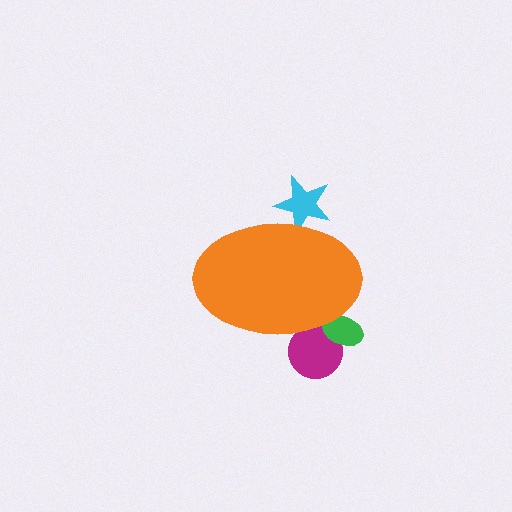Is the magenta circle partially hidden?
Yes, the magenta circle is partially hidden behind the orange ellipse.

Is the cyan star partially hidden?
Yes, the cyan star is partially hidden behind the orange ellipse.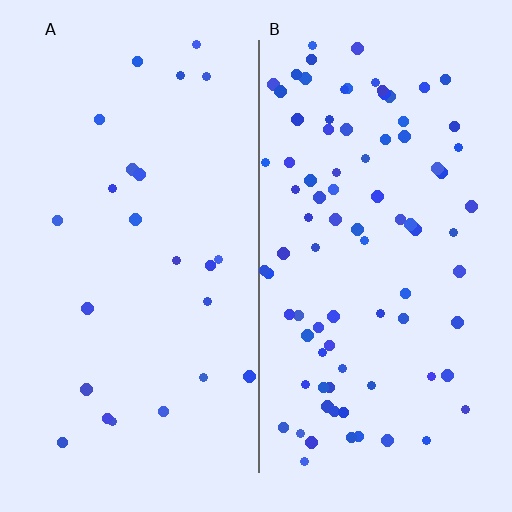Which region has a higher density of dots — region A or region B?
B (the right).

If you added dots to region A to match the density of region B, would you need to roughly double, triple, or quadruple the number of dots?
Approximately quadruple.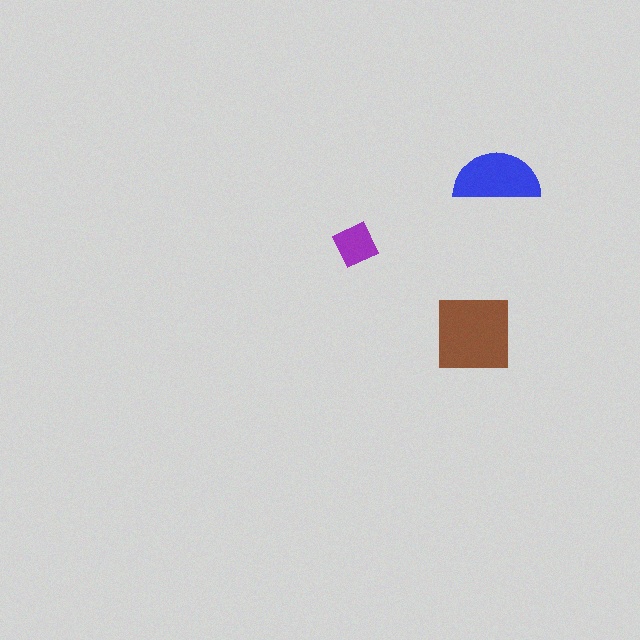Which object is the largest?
The brown square.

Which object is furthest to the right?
The blue semicircle is rightmost.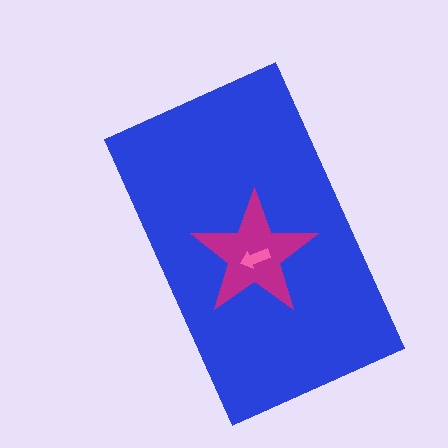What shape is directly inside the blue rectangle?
The magenta star.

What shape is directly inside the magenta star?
The pink arrow.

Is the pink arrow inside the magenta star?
Yes.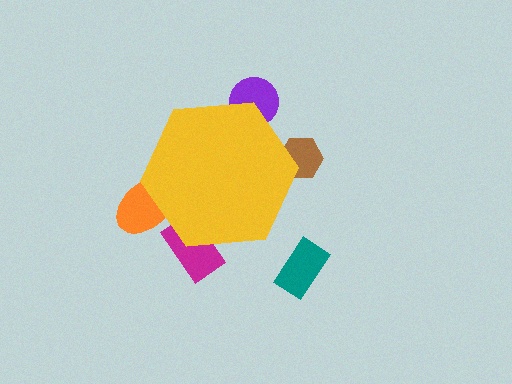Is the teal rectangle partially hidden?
No, the teal rectangle is fully visible.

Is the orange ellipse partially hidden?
Yes, the orange ellipse is partially hidden behind the yellow hexagon.